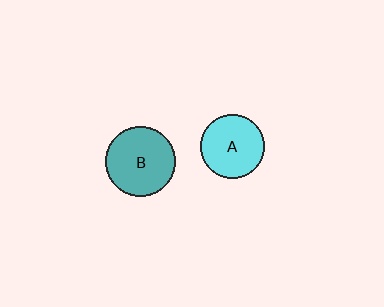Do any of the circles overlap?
No, none of the circles overlap.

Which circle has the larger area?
Circle B (teal).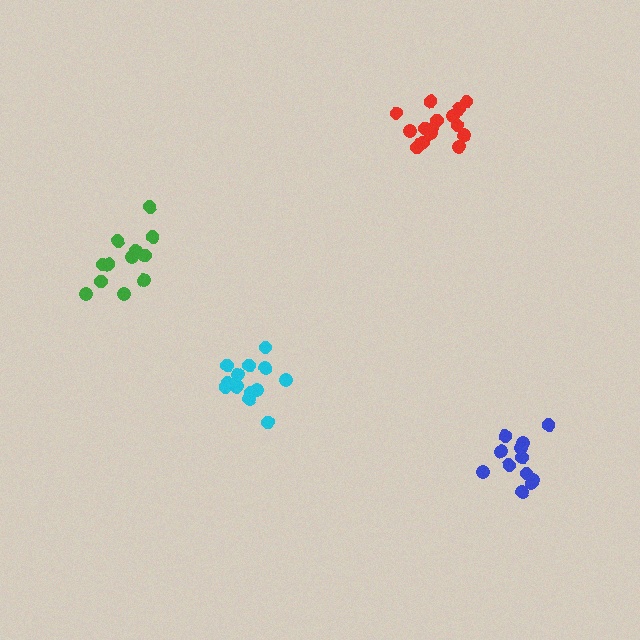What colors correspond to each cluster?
The clusters are colored: blue, green, red, cyan.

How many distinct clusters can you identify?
There are 4 distinct clusters.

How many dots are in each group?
Group 1: 12 dots, Group 2: 12 dots, Group 3: 16 dots, Group 4: 13 dots (53 total).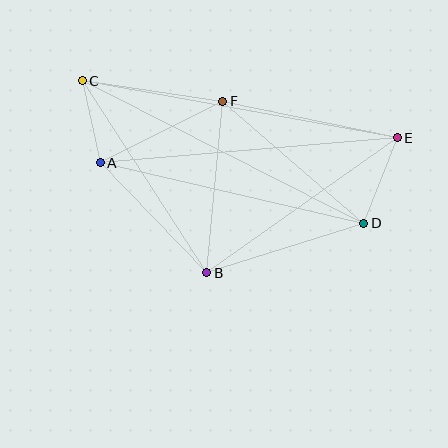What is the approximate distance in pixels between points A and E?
The distance between A and E is approximately 298 pixels.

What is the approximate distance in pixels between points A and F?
The distance between A and F is approximately 137 pixels.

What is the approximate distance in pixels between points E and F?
The distance between E and F is approximately 178 pixels.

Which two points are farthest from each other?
Points C and E are farthest from each other.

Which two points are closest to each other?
Points A and C are closest to each other.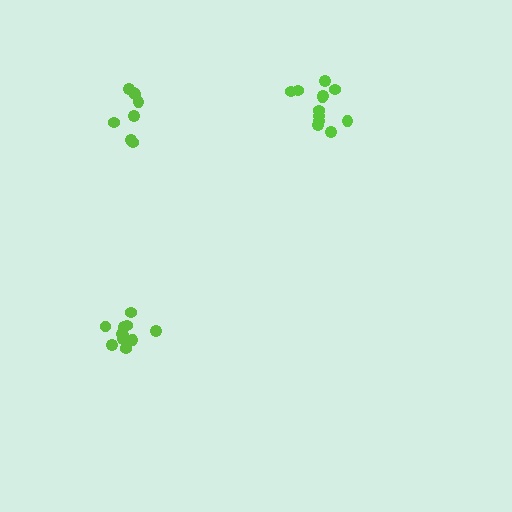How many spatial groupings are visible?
There are 3 spatial groupings.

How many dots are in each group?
Group 1: 8 dots, Group 2: 11 dots, Group 3: 12 dots (31 total).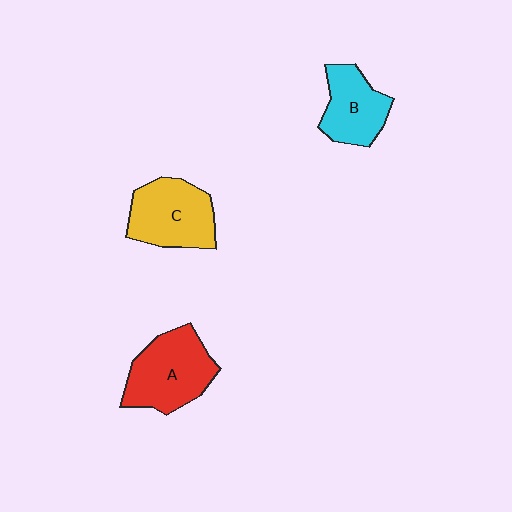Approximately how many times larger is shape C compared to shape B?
Approximately 1.3 times.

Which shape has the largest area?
Shape A (red).